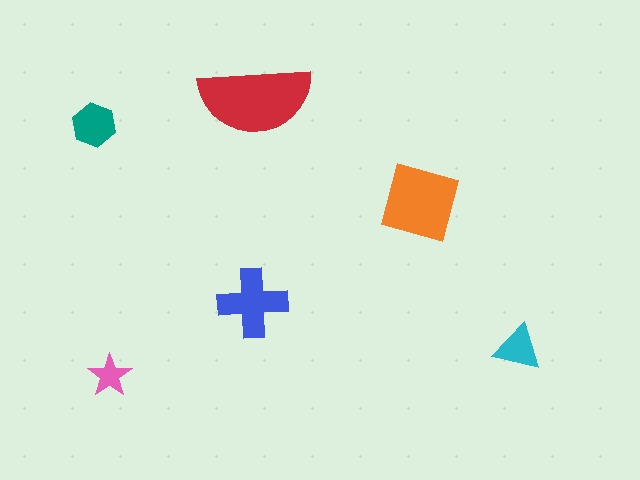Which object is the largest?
The red semicircle.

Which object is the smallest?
The pink star.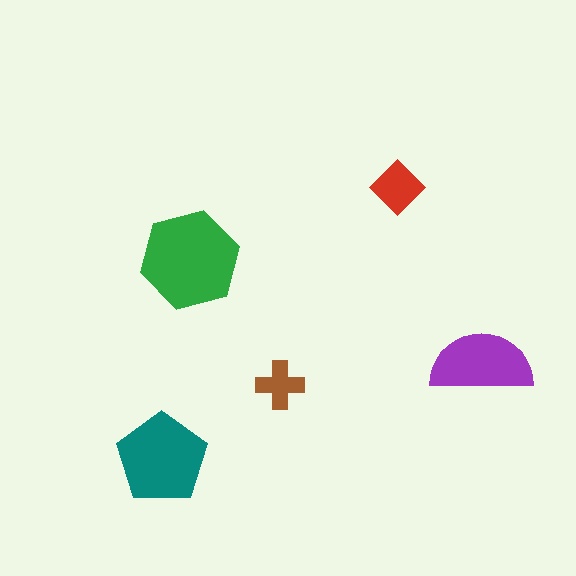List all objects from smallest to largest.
The brown cross, the red diamond, the purple semicircle, the teal pentagon, the green hexagon.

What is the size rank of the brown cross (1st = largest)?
5th.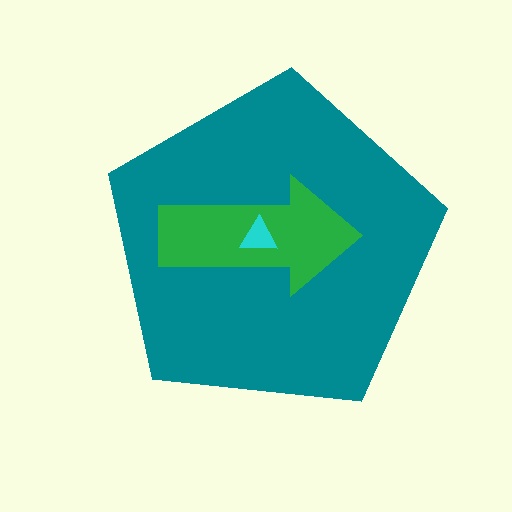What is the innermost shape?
The cyan triangle.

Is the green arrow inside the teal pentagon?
Yes.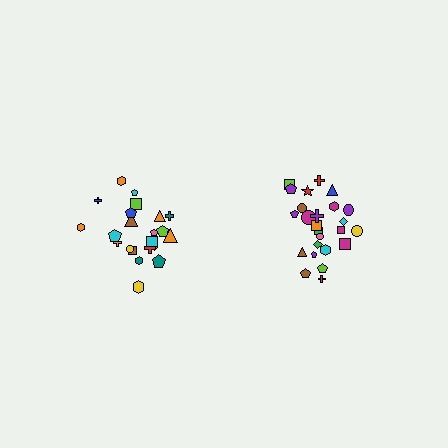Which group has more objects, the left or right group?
The right group.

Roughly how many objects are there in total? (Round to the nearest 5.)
Roughly 45 objects in total.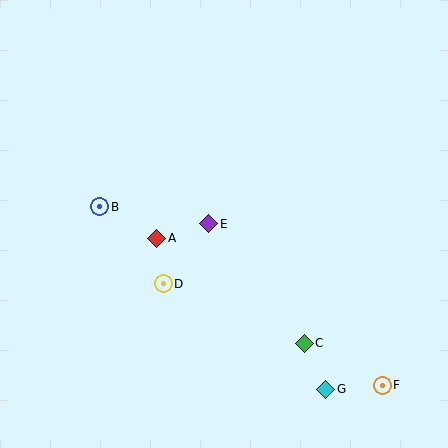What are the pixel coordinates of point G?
Point G is at (326, 389).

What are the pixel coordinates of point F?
Point F is at (382, 385).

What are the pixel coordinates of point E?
Point E is at (209, 224).